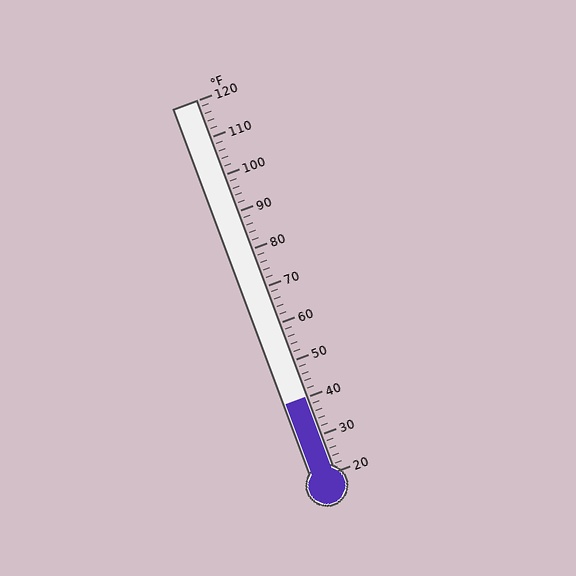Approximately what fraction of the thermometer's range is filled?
The thermometer is filled to approximately 20% of its range.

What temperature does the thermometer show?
The thermometer shows approximately 40°F.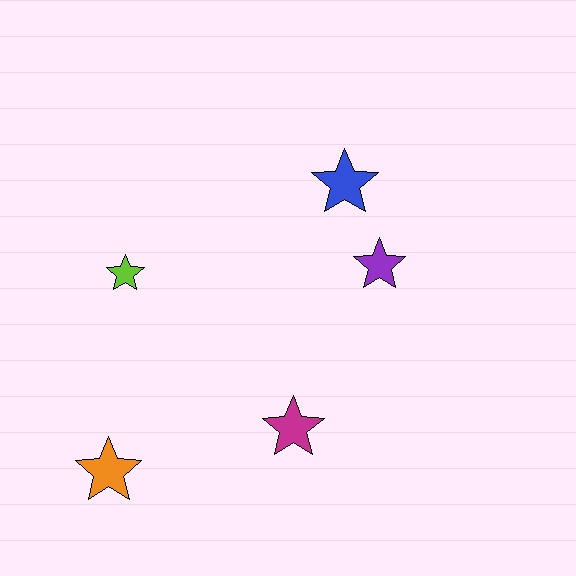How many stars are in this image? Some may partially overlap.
There are 5 stars.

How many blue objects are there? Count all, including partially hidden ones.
There is 1 blue object.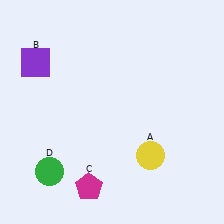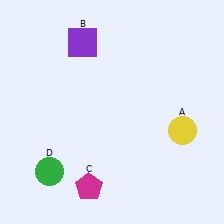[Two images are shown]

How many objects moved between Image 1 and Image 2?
2 objects moved between the two images.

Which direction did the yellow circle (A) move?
The yellow circle (A) moved right.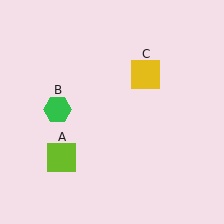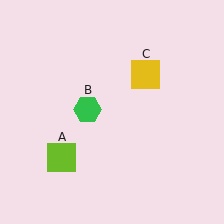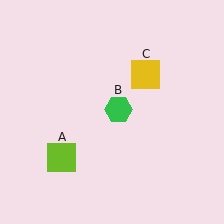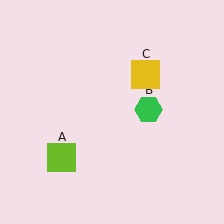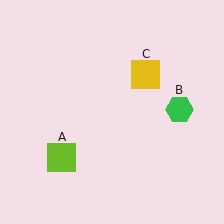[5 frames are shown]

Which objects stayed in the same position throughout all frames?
Lime square (object A) and yellow square (object C) remained stationary.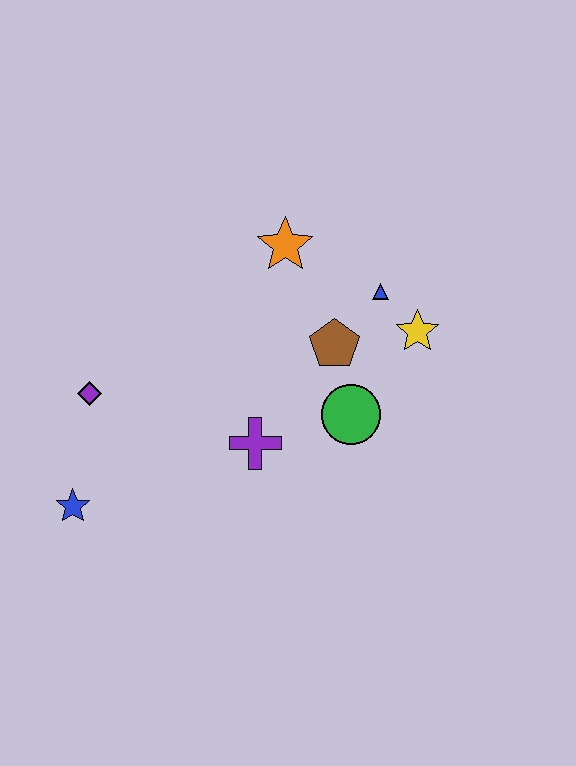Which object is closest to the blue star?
The purple diamond is closest to the blue star.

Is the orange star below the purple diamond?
No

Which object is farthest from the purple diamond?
The yellow star is farthest from the purple diamond.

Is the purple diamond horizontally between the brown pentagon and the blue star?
Yes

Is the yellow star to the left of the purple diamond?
No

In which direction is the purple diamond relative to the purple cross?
The purple diamond is to the left of the purple cross.